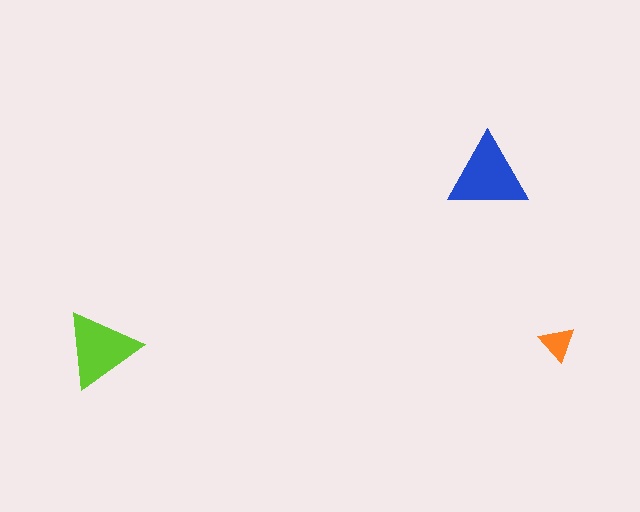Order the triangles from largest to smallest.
the blue one, the lime one, the orange one.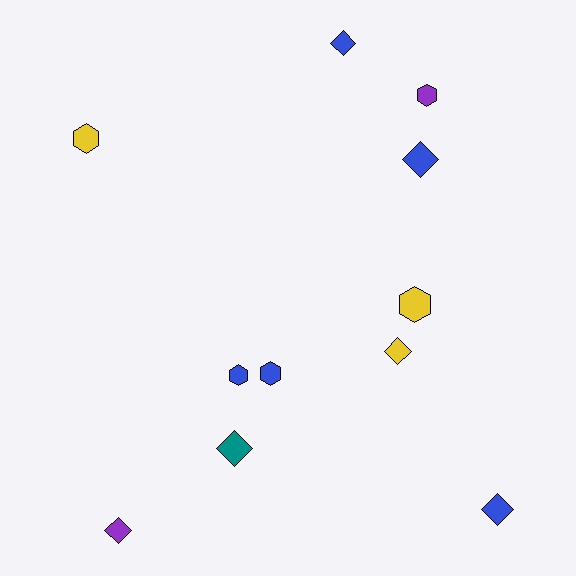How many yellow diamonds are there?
There is 1 yellow diamond.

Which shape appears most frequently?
Diamond, with 6 objects.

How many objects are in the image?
There are 11 objects.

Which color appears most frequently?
Blue, with 5 objects.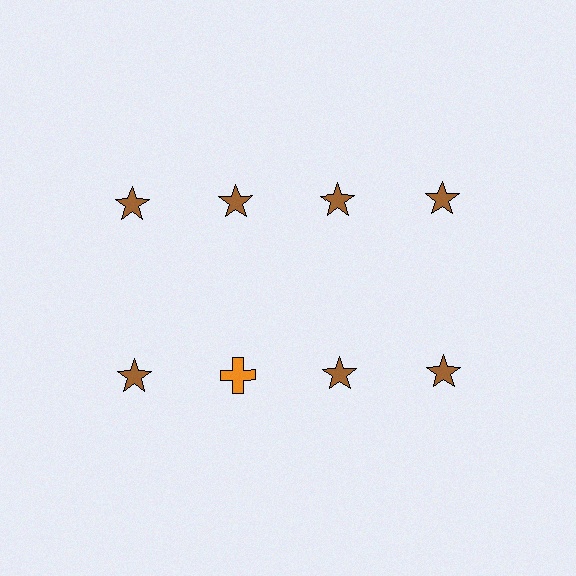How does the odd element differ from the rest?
It differs in both color (orange instead of brown) and shape (cross instead of star).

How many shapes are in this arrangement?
There are 8 shapes arranged in a grid pattern.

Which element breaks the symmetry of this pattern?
The orange cross in the second row, second from left column breaks the symmetry. All other shapes are brown stars.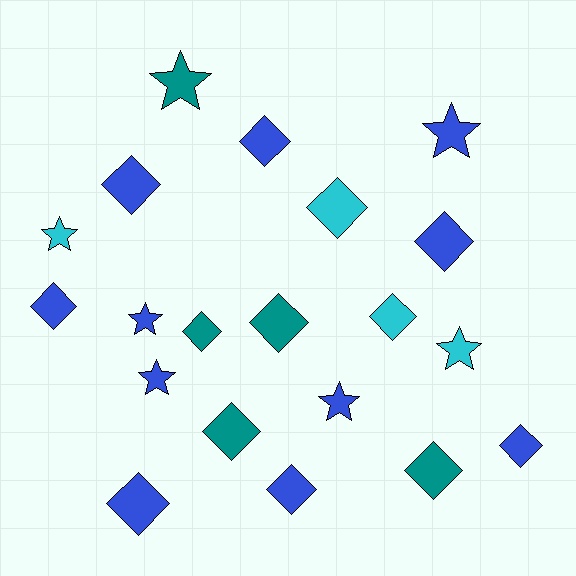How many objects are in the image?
There are 20 objects.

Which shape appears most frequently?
Diamond, with 13 objects.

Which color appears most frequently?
Blue, with 11 objects.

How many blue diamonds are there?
There are 7 blue diamonds.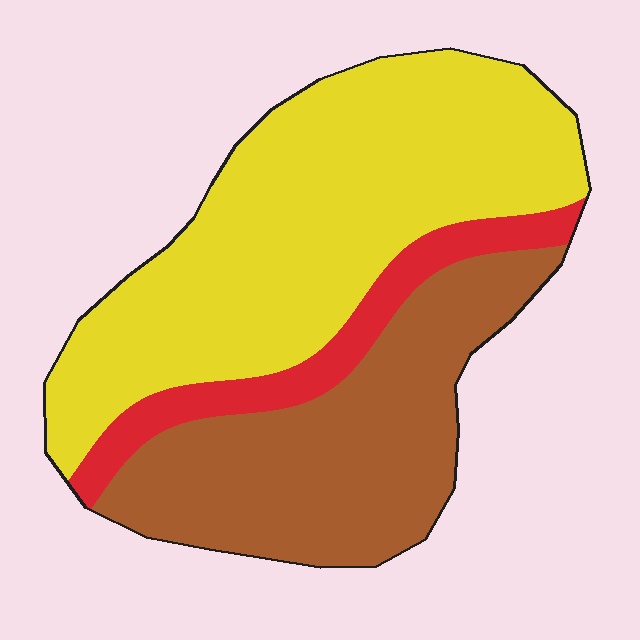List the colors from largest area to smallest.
From largest to smallest: yellow, brown, red.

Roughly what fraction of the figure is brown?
Brown covers around 35% of the figure.